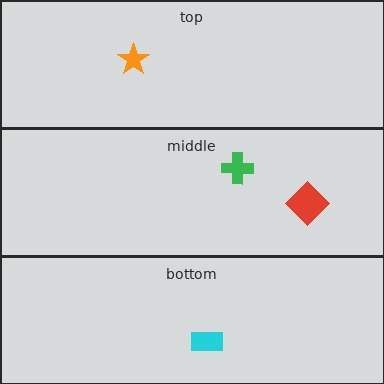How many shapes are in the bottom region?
1.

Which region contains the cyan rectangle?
The bottom region.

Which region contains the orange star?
The top region.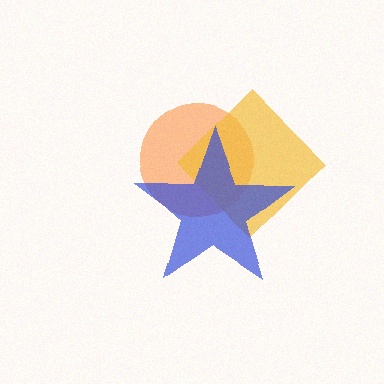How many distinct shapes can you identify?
There are 3 distinct shapes: an orange circle, a yellow diamond, a blue star.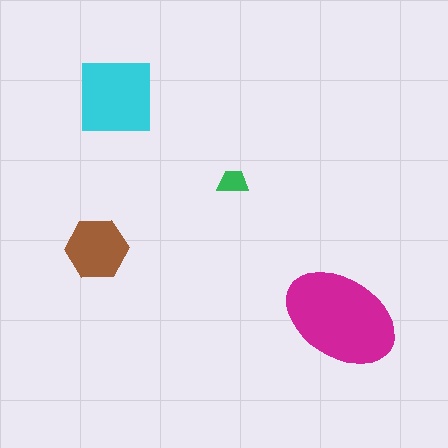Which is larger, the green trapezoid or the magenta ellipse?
The magenta ellipse.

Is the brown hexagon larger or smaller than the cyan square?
Smaller.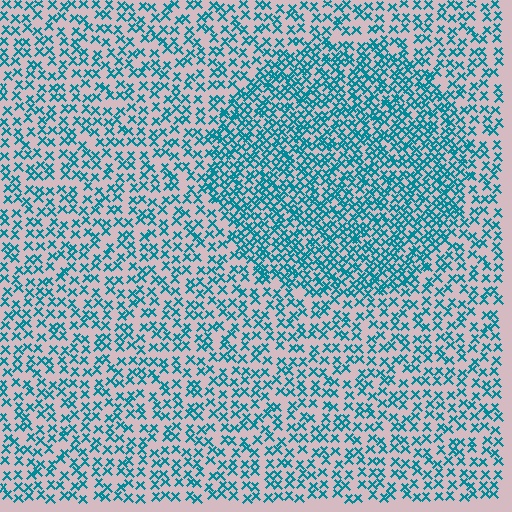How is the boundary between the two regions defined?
The boundary is defined by a change in element density (approximately 1.8x ratio). All elements are the same color, size, and shape.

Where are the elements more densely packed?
The elements are more densely packed inside the circle boundary.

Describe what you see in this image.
The image contains small teal elements arranged at two different densities. A circle-shaped region is visible where the elements are more densely packed than the surrounding area.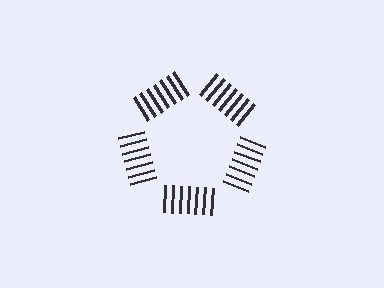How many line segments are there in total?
35 — 7 along each of the 5 edges.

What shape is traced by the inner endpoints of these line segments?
An illusory pentagon — the line segments terminate on its edges but no continuous stroke is drawn.